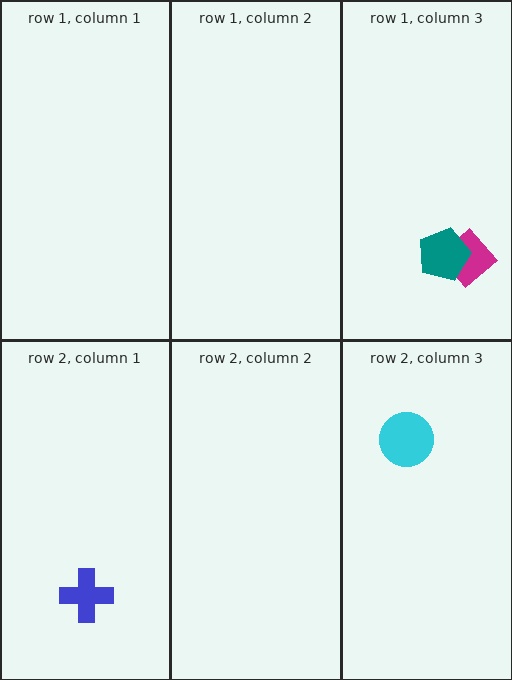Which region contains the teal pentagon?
The row 1, column 3 region.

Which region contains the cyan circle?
The row 2, column 3 region.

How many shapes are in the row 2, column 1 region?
1.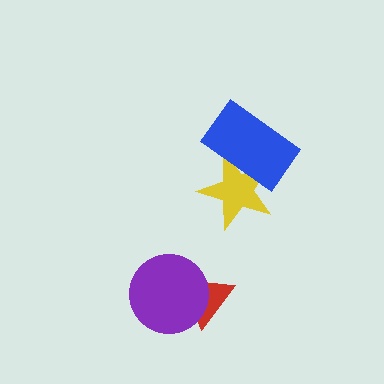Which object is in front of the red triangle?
The purple circle is in front of the red triangle.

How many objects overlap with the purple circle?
1 object overlaps with the purple circle.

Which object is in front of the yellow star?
The blue rectangle is in front of the yellow star.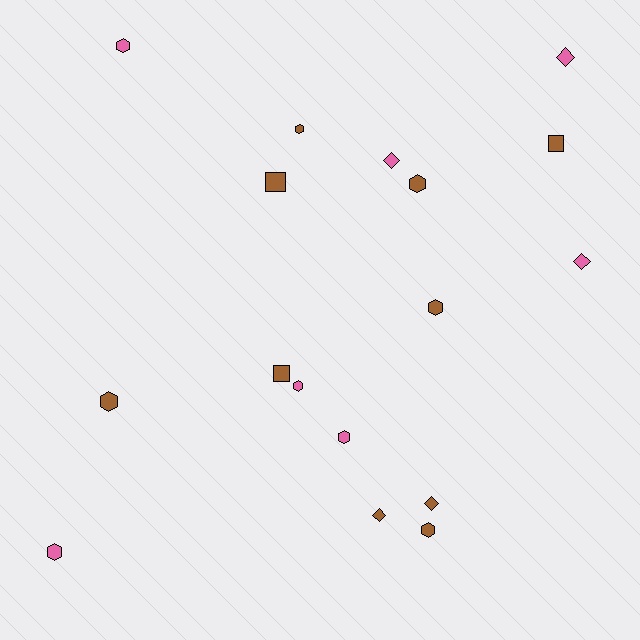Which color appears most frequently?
Brown, with 10 objects.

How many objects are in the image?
There are 17 objects.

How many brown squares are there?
There are 3 brown squares.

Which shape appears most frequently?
Hexagon, with 9 objects.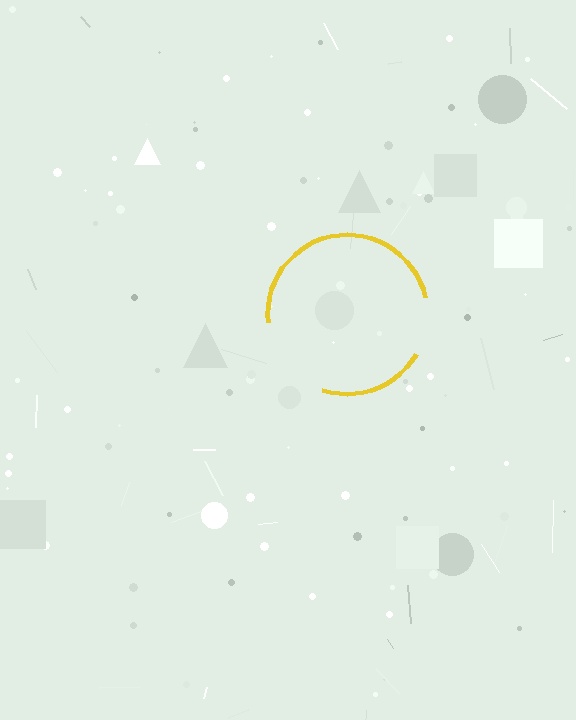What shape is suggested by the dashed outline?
The dashed outline suggests a circle.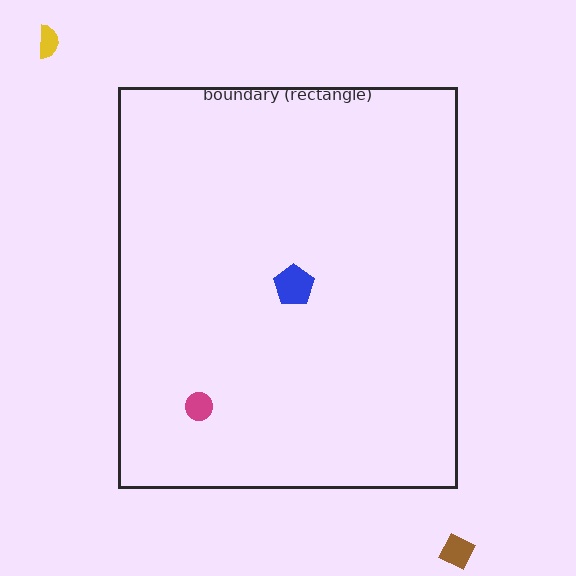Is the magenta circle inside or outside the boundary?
Inside.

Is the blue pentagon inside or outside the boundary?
Inside.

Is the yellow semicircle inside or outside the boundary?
Outside.